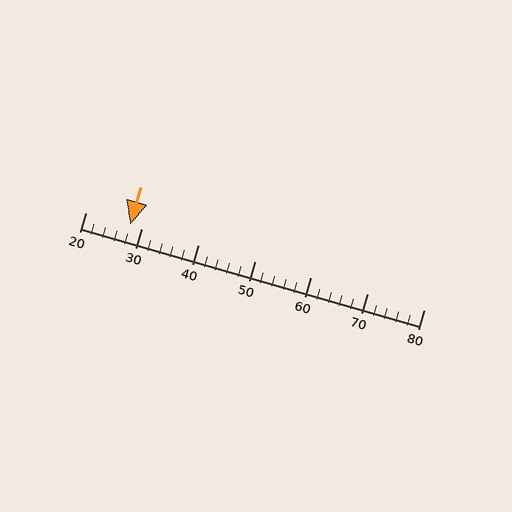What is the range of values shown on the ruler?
The ruler shows values from 20 to 80.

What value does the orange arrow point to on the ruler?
The orange arrow points to approximately 28.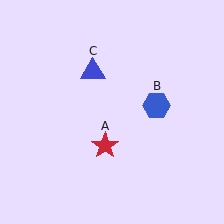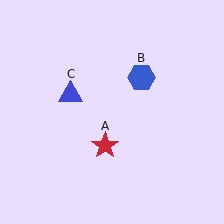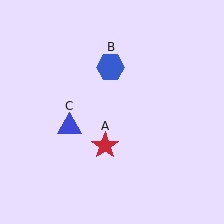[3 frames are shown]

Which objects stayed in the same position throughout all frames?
Red star (object A) remained stationary.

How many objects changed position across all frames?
2 objects changed position: blue hexagon (object B), blue triangle (object C).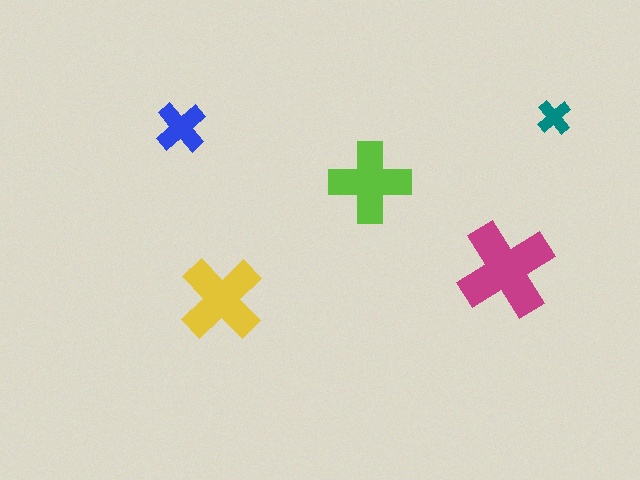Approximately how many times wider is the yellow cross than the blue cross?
About 1.5 times wider.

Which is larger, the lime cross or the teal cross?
The lime one.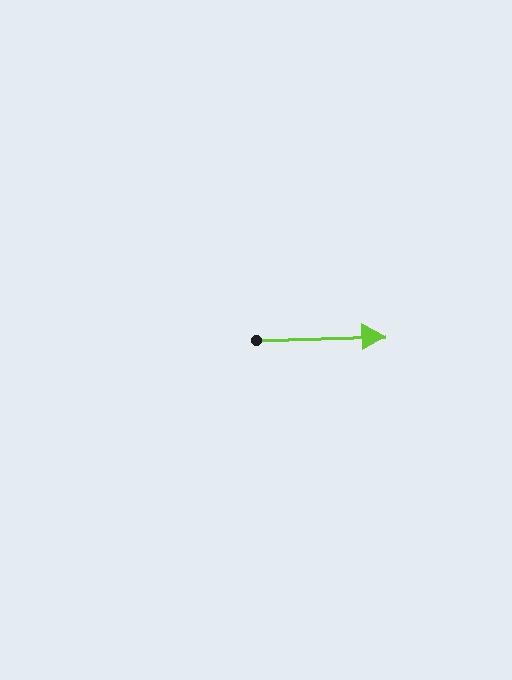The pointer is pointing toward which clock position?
Roughly 3 o'clock.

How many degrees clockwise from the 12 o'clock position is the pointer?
Approximately 88 degrees.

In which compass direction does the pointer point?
East.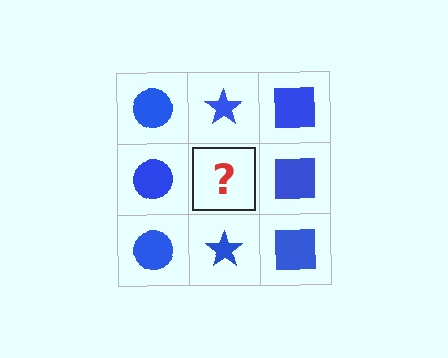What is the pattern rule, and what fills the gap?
The rule is that each column has a consistent shape. The gap should be filled with a blue star.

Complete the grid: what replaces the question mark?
The question mark should be replaced with a blue star.